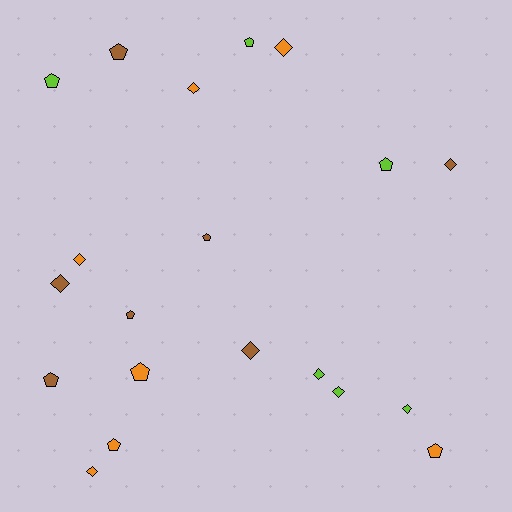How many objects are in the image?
There are 20 objects.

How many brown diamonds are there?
There are 3 brown diamonds.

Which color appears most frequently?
Brown, with 7 objects.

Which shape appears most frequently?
Pentagon, with 10 objects.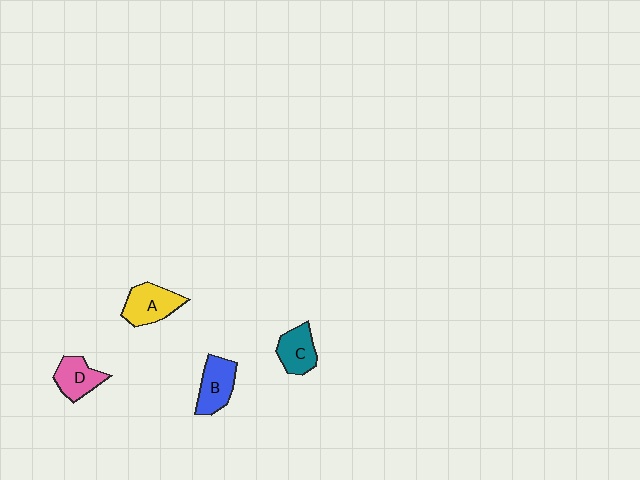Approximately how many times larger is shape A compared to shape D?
Approximately 1.2 times.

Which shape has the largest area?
Shape A (yellow).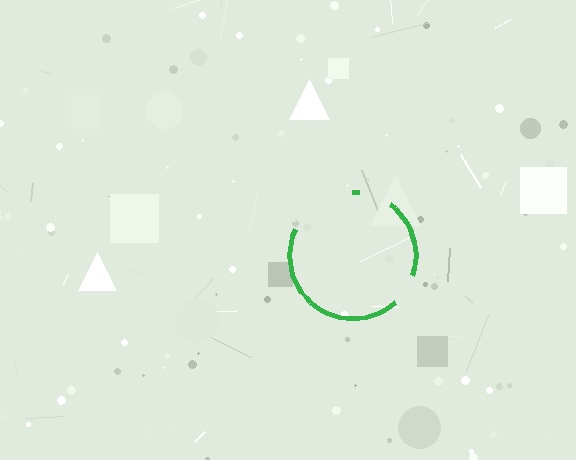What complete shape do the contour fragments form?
The contour fragments form a circle.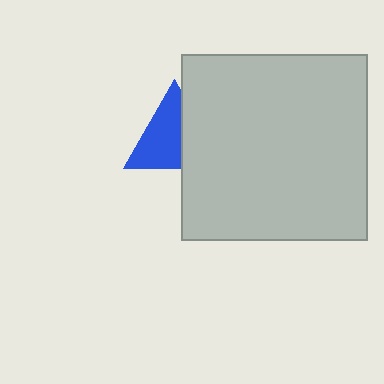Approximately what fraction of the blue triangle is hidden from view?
Roughly 37% of the blue triangle is hidden behind the light gray square.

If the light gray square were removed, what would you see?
You would see the complete blue triangle.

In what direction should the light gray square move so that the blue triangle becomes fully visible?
The light gray square should move right. That is the shortest direction to clear the overlap and leave the blue triangle fully visible.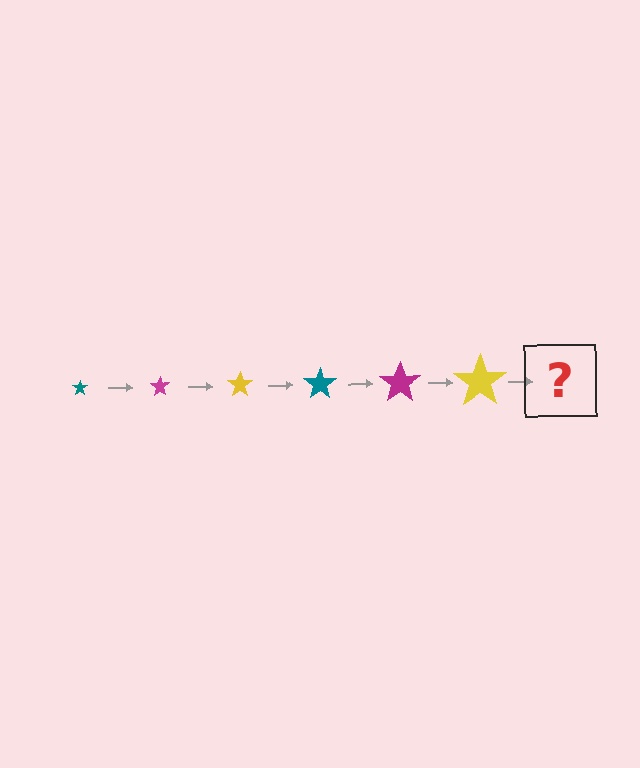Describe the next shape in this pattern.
It should be a teal star, larger than the previous one.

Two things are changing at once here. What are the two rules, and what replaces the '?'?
The two rules are that the star grows larger each step and the color cycles through teal, magenta, and yellow. The '?' should be a teal star, larger than the previous one.